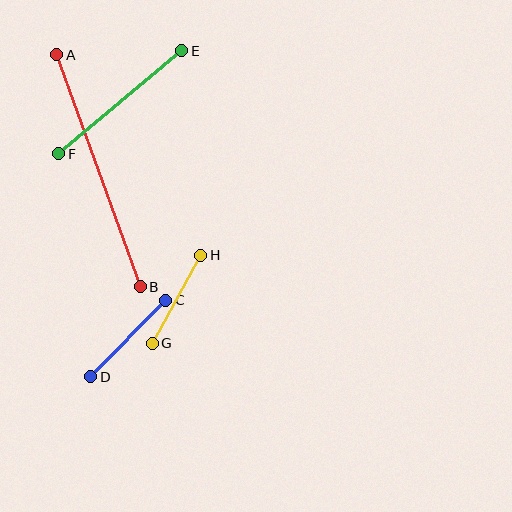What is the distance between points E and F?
The distance is approximately 161 pixels.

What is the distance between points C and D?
The distance is approximately 107 pixels.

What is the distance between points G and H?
The distance is approximately 100 pixels.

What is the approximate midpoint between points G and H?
The midpoint is at approximately (176, 299) pixels.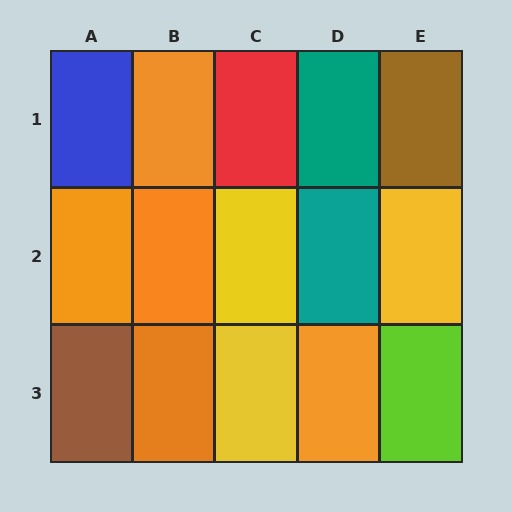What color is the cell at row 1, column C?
Red.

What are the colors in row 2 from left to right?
Orange, orange, yellow, teal, yellow.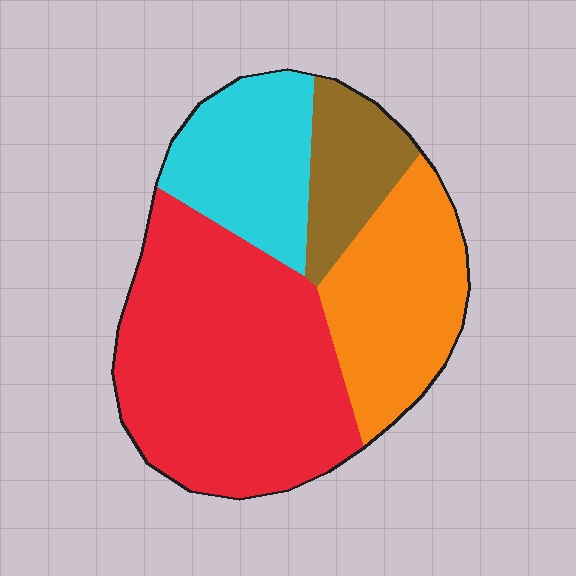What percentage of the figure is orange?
Orange covers around 25% of the figure.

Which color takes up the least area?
Brown, at roughly 10%.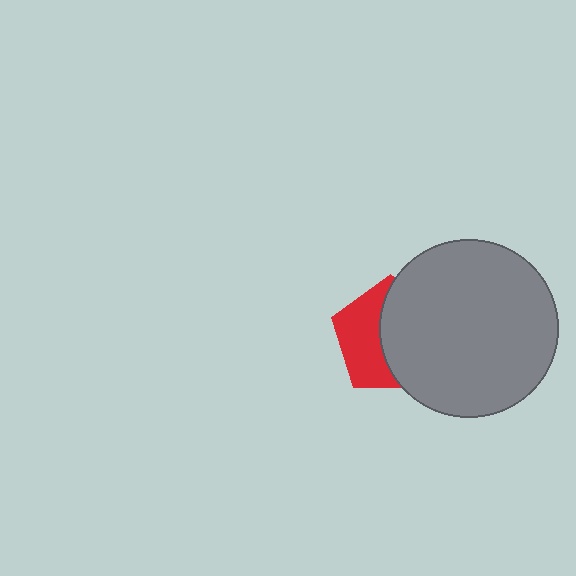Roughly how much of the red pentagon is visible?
A small part of it is visible (roughly 44%).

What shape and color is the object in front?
The object in front is a gray circle.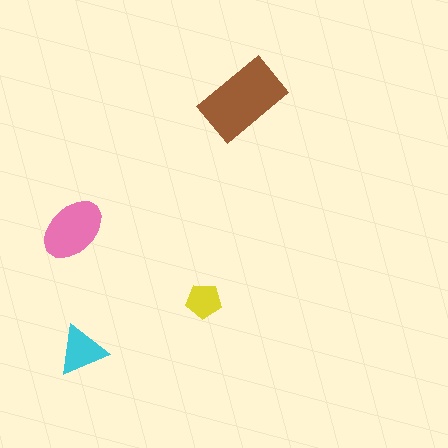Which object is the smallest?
The yellow pentagon.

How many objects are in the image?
There are 4 objects in the image.